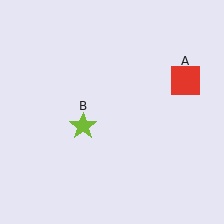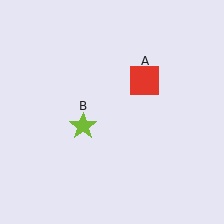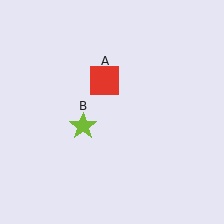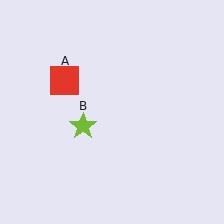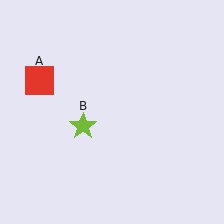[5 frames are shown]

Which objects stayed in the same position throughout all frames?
Lime star (object B) remained stationary.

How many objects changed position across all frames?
1 object changed position: red square (object A).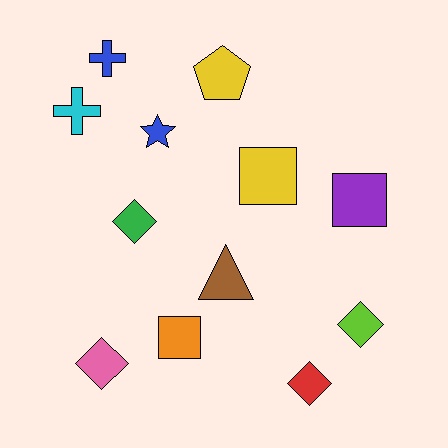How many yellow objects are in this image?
There are 2 yellow objects.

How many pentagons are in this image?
There is 1 pentagon.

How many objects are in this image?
There are 12 objects.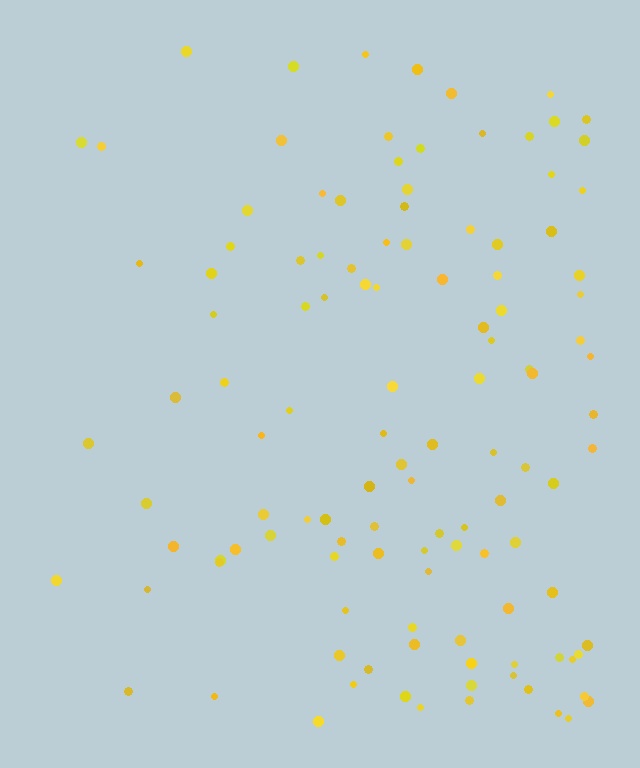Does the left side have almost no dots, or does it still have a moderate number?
Still a moderate number, just noticeably fewer than the right.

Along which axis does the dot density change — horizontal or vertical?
Horizontal.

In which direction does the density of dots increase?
From left to right, with the right side densest.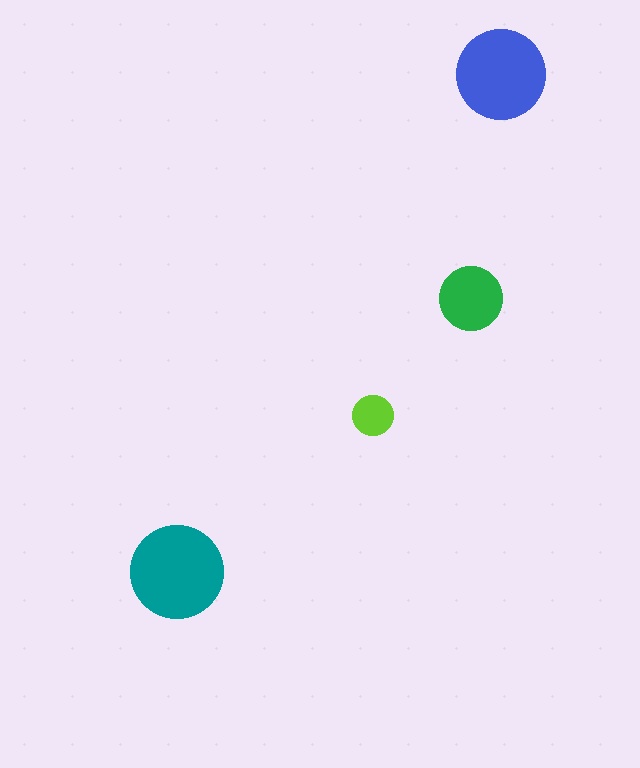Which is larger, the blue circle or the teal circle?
The teal one.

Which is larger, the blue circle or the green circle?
The blue one.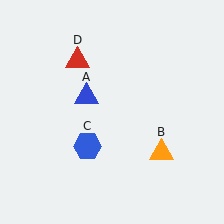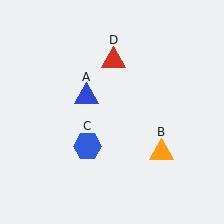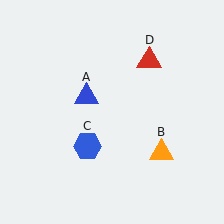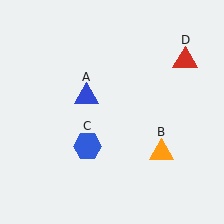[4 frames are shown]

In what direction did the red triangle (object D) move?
The red triangle (object D) moved right.